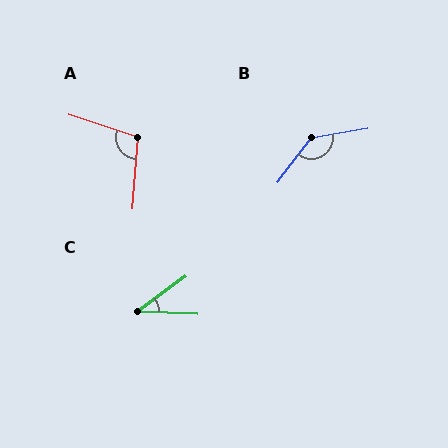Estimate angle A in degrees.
Approximately 104 degrees.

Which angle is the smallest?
C, at approximately 39 degrees.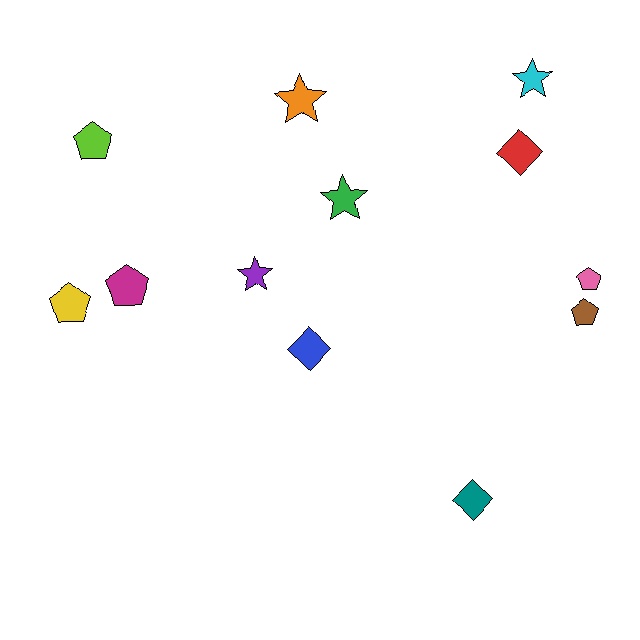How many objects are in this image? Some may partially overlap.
There are 12 objects.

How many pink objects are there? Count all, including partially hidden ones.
There is 1 pink object.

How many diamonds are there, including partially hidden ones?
There are 3 diamonds.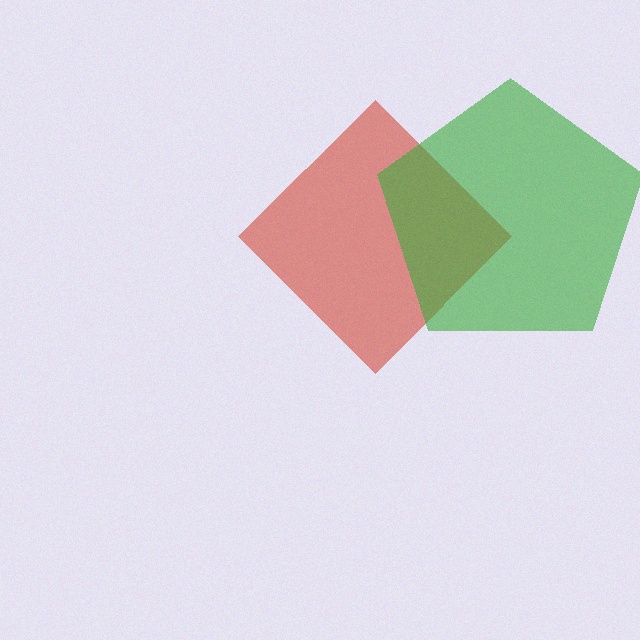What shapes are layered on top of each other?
The layered shapes are: a red diamond, a green pentagon.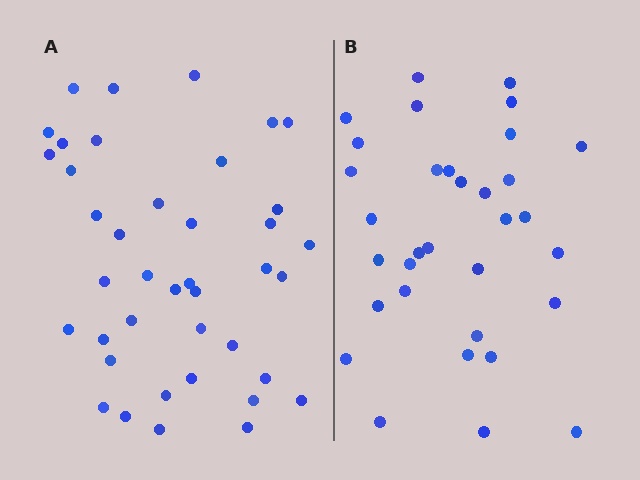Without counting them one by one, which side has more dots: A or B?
Region A (the left region) has more dots.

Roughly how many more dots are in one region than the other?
Region A has roughly 8 or so more dots than region B.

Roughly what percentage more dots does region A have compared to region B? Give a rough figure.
About 20% more.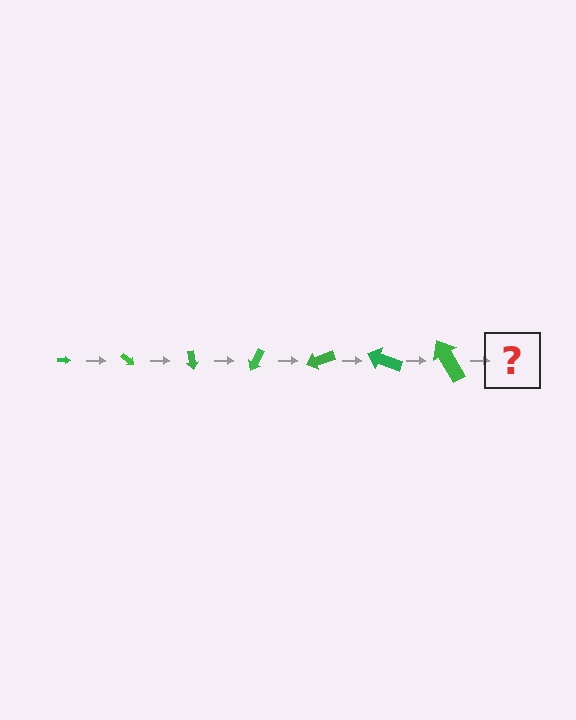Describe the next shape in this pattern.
It should be an arrow, larger than the previous one and rotated 280 degrees from the start.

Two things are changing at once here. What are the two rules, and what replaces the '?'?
The two rules are that the arrow grows larger each step and it rotates 40 degrees each step. The '?' should be an arrow, larger than the previous one and rotated 280 degrees from the start.